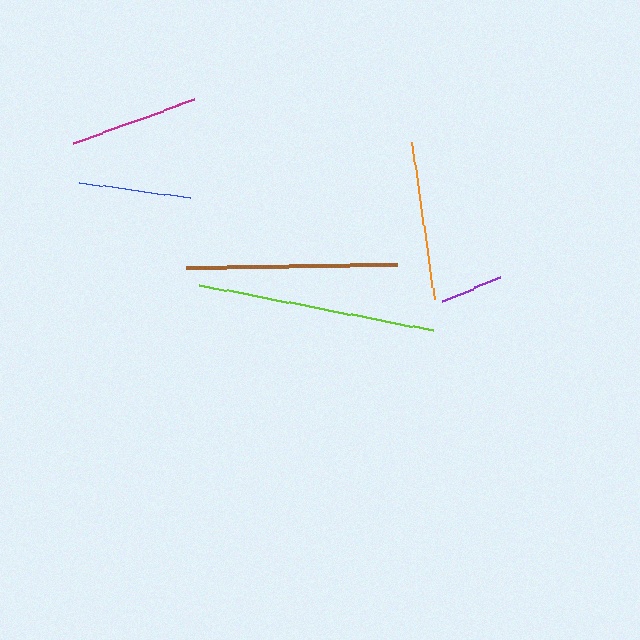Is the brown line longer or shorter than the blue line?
The brown line is longer than the blue line.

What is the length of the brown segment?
The brown segment is approximately 212 pixels long.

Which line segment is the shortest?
The purple line is the shortest at approximately 64 pixels.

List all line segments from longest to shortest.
From longest to shortest: lime, brown, orange, magenta, blue, purple.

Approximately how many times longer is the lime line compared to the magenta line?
The lime line is approximately 1.8 times the length of the magenta line.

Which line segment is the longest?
The lime line is the longest at approximately 238 pixels.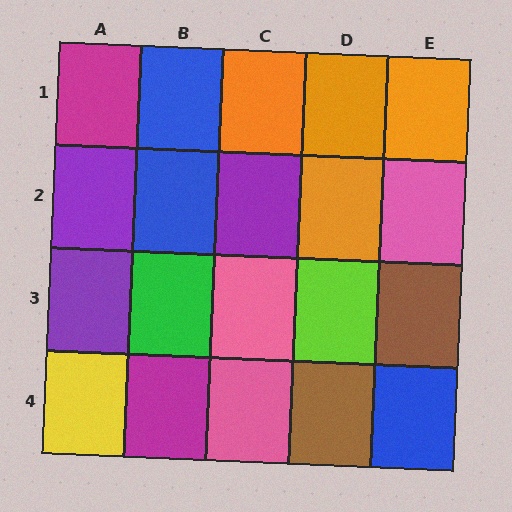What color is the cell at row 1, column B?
Blue.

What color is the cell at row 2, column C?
Purple.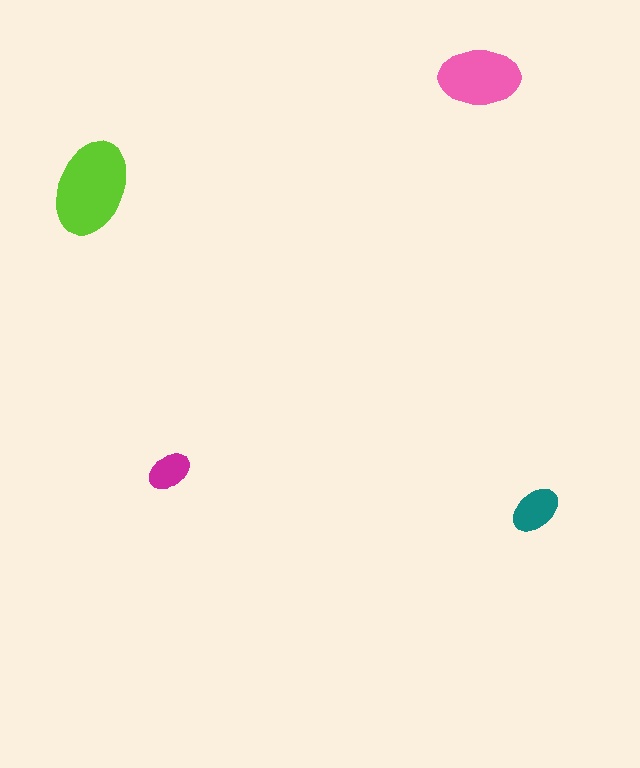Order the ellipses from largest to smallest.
the lime one, the pink one, the teal one, the magenta one.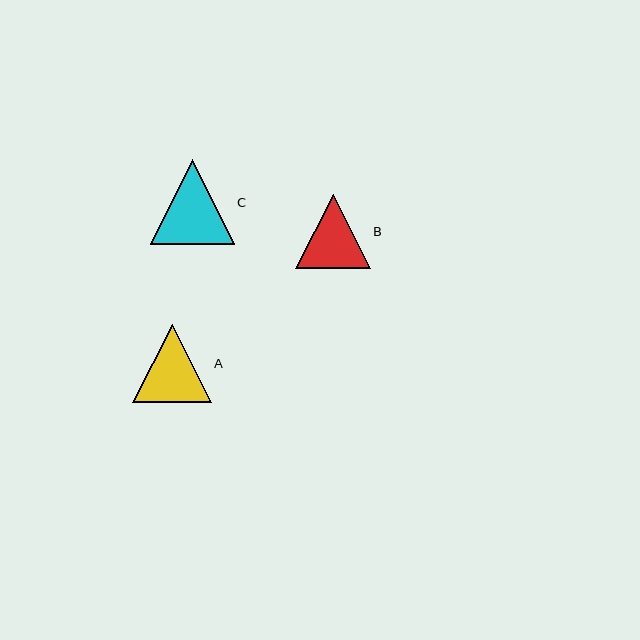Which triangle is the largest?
Triangle C is the largest with a size of approximately 84 pixels.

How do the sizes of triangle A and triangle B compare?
Triangle A and triangle B are approximately the same size.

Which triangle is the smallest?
Triangle B is the smallest with a size of approximately 74 pixels.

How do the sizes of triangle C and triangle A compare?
Triangle C and triangle A are approximately the same size.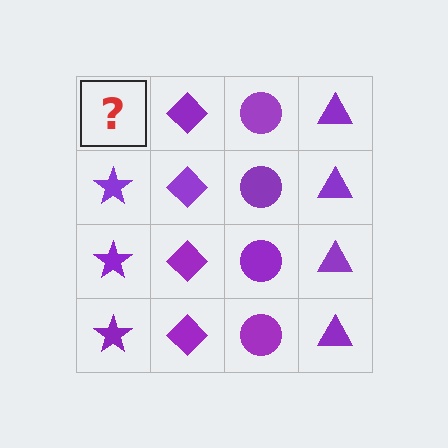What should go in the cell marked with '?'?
The missing cell should contain a purple star.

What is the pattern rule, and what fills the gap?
The rule is that each column has a consistent shape. The gap should be filled with a purple star.